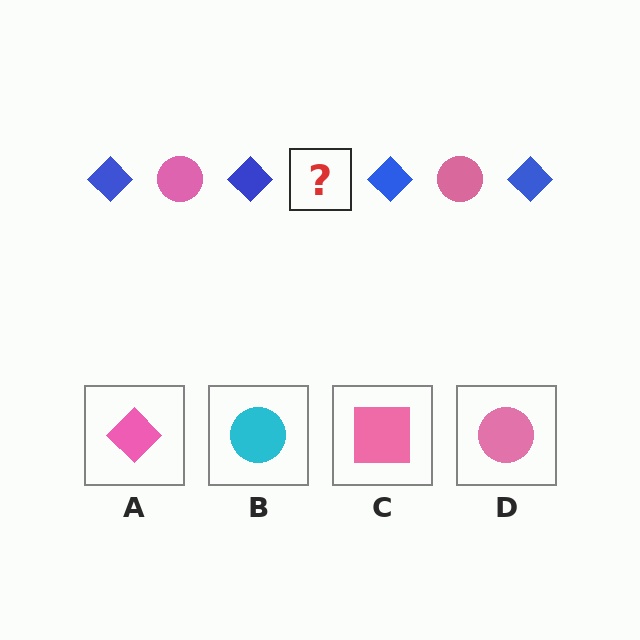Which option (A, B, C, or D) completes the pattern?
D.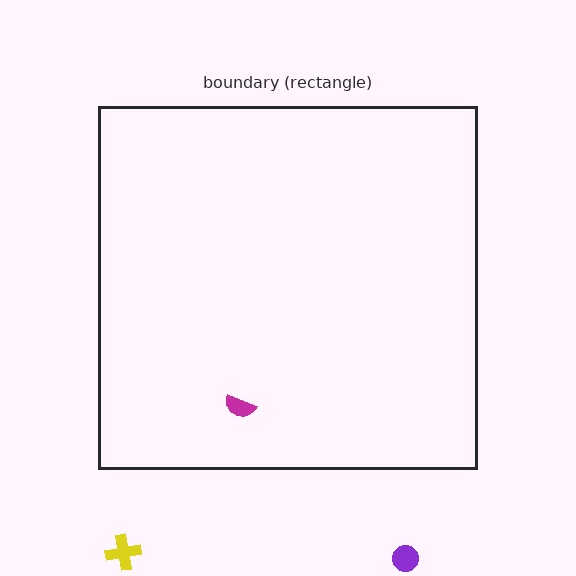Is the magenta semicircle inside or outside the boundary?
Inside.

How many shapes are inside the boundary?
1 inside, 2 outside.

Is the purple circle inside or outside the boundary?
Outside.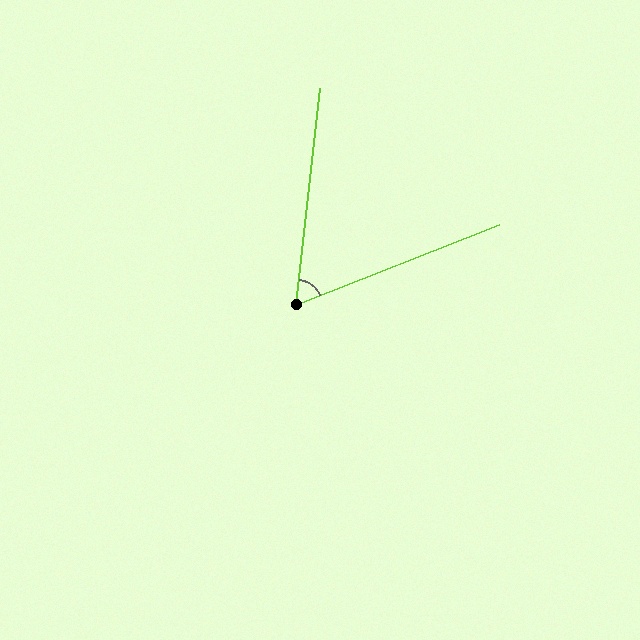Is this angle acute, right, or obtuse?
It is acute.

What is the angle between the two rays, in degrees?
Approximately 62 degrees.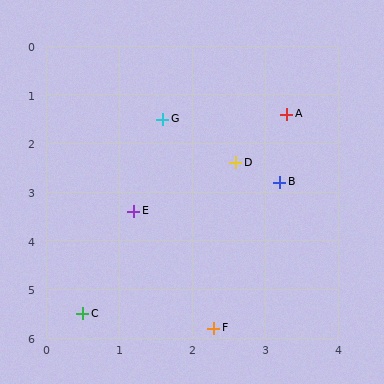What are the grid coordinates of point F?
Point F is at approximately (2.3, 5.8).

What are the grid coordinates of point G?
Point G is at approximately (1.6, 1.5).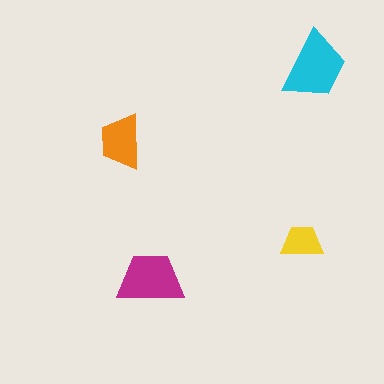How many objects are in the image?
There are 4 objects in the image.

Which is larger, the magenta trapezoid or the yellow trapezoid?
The magenta one.